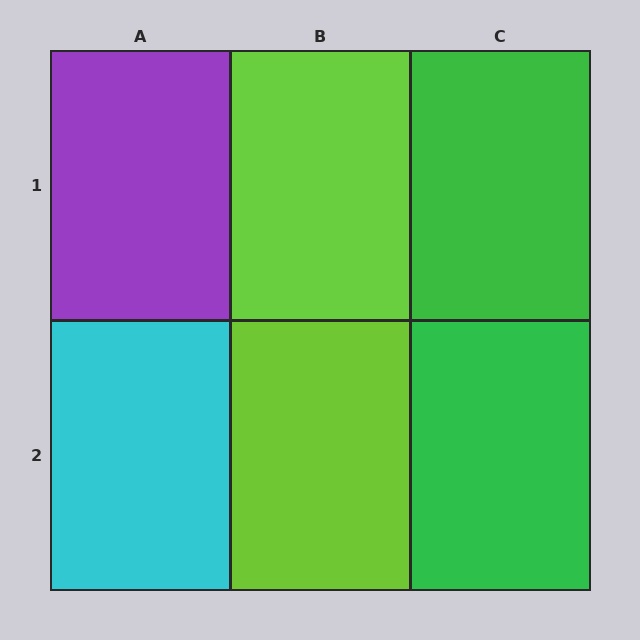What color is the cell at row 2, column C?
Green.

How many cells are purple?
1 cell is purple.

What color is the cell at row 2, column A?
Cyan.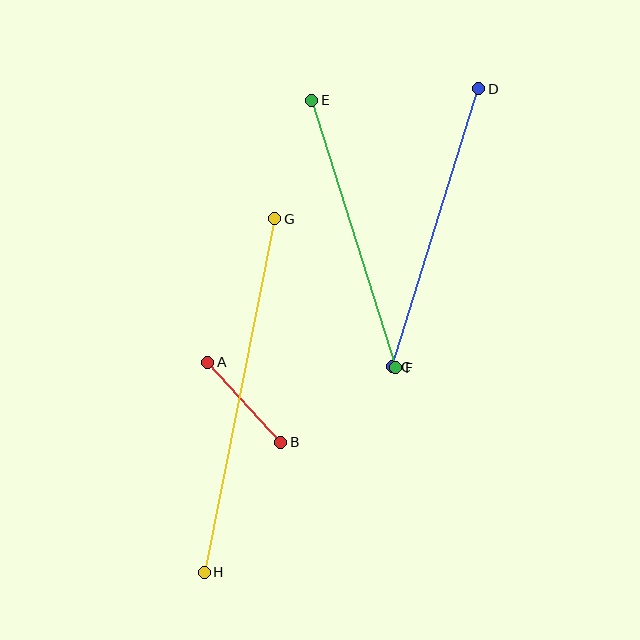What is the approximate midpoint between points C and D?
The midpoint is at approximately (435, 228) pixels.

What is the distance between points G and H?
The distance is approximately 360 pixels.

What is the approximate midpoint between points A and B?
The midpoint is at approximately (244, 402) pixels.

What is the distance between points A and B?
The distance is approximately 109 pixels.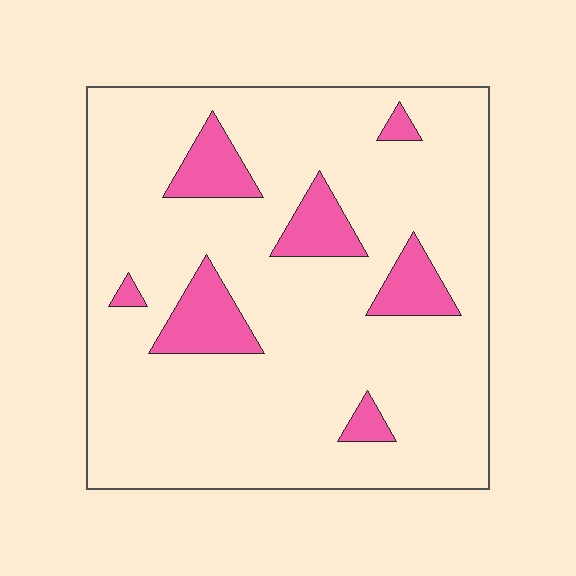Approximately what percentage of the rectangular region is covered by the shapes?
Approximately 15%.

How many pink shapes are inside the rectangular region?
7.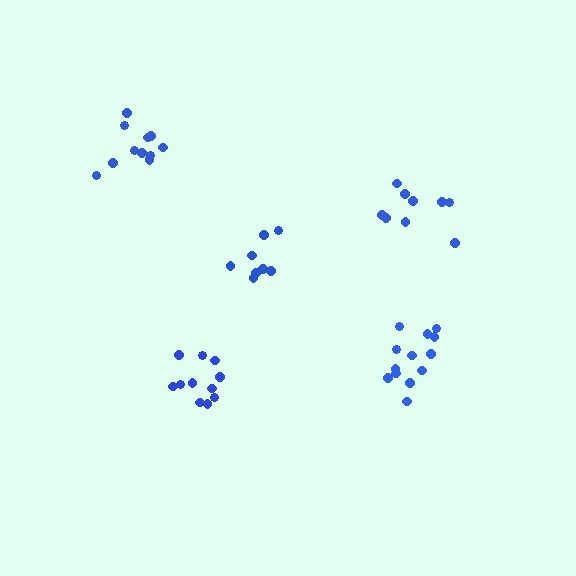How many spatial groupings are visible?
There are 5 spatial groupings.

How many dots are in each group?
Group 1: 12 dots, Group 2: 8 dots, Group 3: 13 dots, Group 4: 11 dots, Group 5: 9 dots (53 total).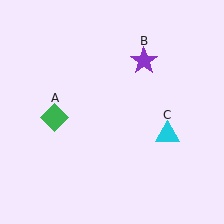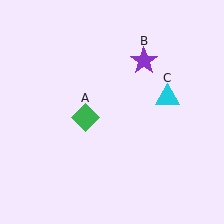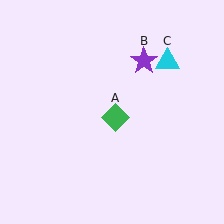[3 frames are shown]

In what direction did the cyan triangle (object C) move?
The cyan triangle (object C) moved up.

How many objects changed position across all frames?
2 objects changed position: green diamond (object A), cyan triangle (object C).